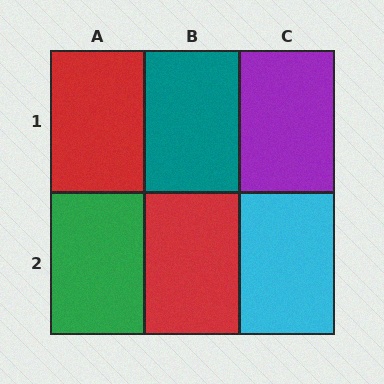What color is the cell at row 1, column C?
Purple.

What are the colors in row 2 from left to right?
Green, red, cyan.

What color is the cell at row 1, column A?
Red.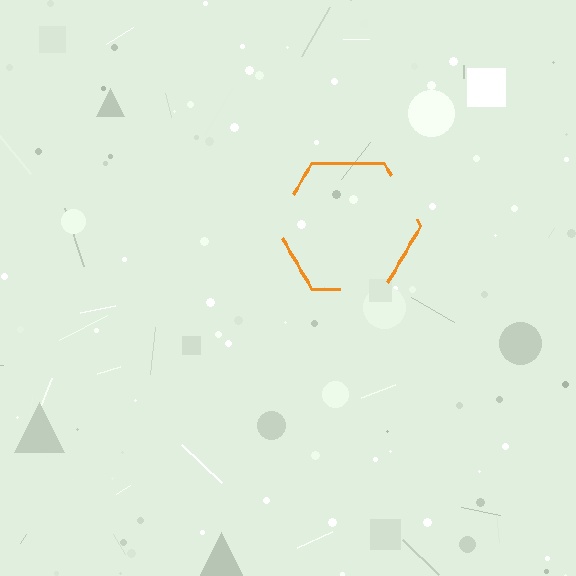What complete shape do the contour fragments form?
The contour fragments form a hexagon.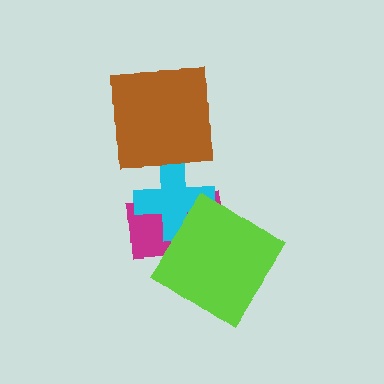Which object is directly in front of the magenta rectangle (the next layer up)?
The cyan cross is directly in front of the magenta rectangle.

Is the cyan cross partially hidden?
Yes, it is partially covered by another shape.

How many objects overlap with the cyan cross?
2 objects overlap with the cyan cross.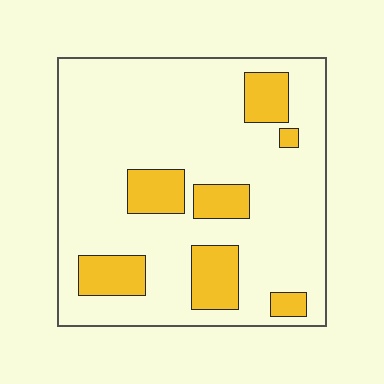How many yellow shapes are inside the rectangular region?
7.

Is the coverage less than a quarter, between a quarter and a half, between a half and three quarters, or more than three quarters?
Less than a quarter.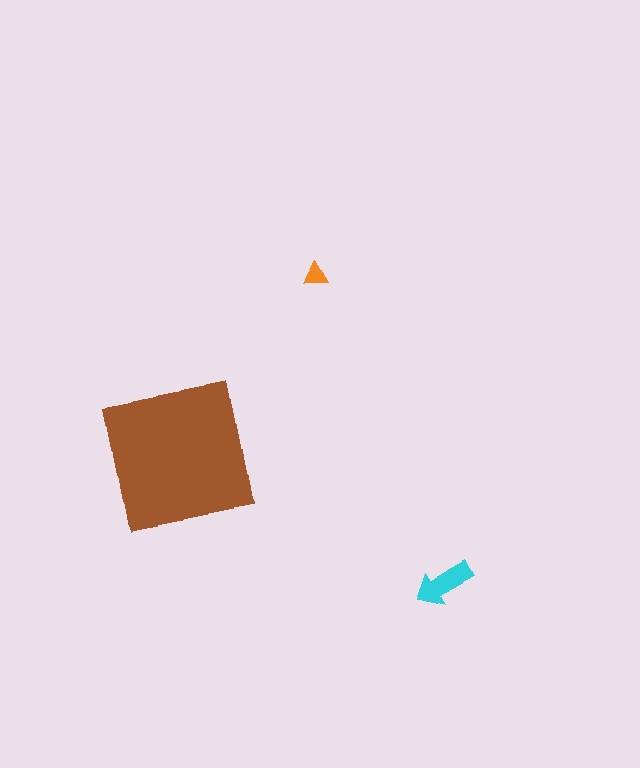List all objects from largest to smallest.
The brown square, the cyan arrow, the orange triangle.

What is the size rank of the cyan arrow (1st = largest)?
2nd.